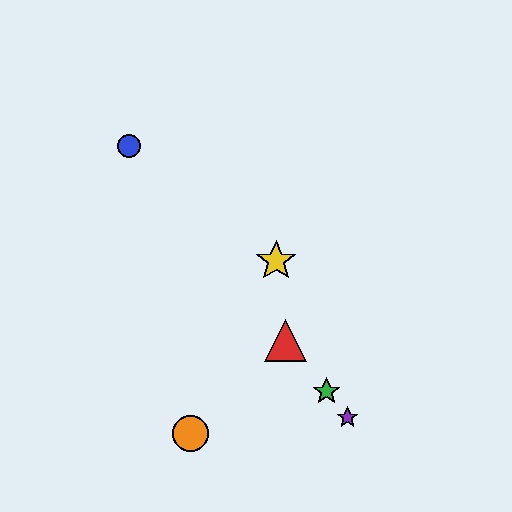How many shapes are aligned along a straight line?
4 shapes (the red triangle, the blue circle, the green star, the purple star) are aligned along a straight line.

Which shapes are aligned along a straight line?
The red triangle, the blue circle, the green star, the purple star are aligned along a straight line.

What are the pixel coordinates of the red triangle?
The red triangle is at (286, 341).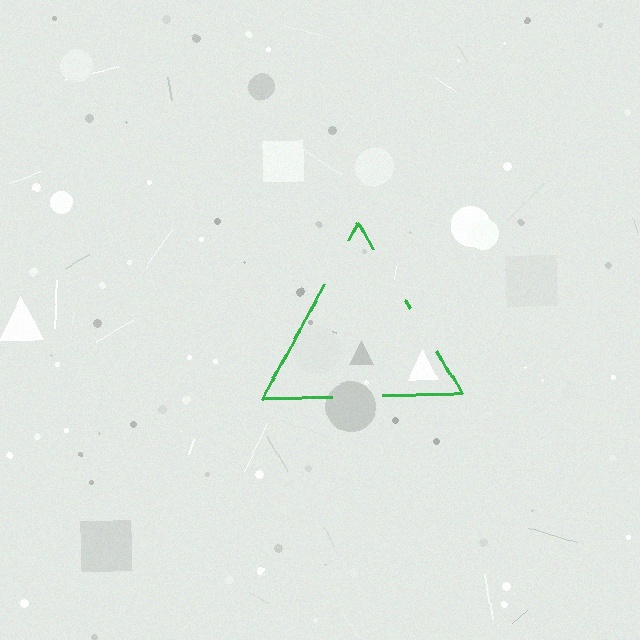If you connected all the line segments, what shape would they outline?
They would outline a triangle.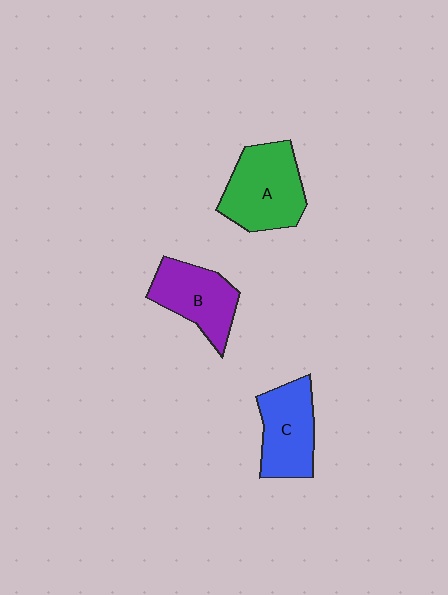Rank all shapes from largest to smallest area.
From largest to smallest: A (green), C (blue), B (purple).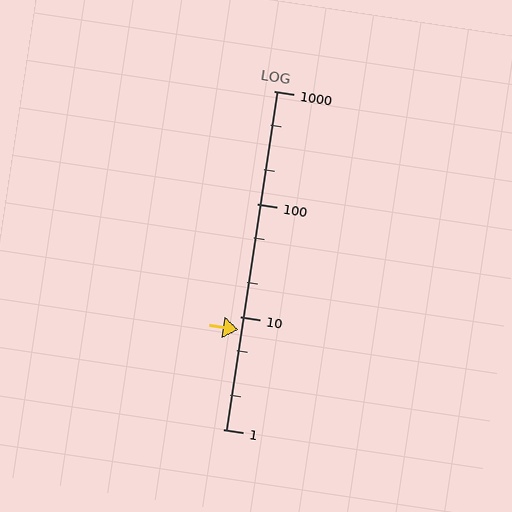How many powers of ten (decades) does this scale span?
The scale spans 3 decades, from 1 to 1000.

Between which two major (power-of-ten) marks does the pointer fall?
The pointer is between 1 and 10.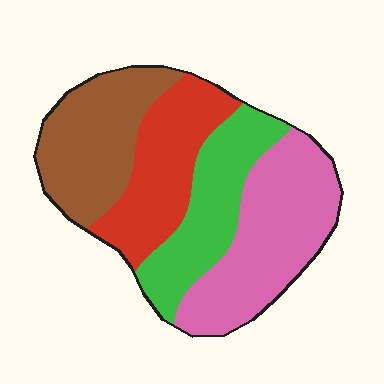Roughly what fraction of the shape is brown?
Brown takes up between a sixth and a third of the shape.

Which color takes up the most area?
Pink, at roughly 30%.